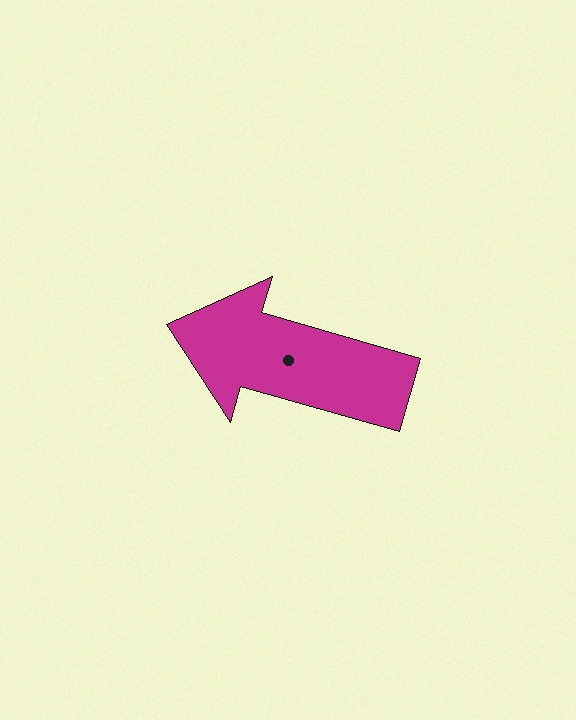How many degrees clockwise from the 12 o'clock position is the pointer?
Approximately 286 degrees.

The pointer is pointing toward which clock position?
Roughly 10 o'clock.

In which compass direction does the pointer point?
West.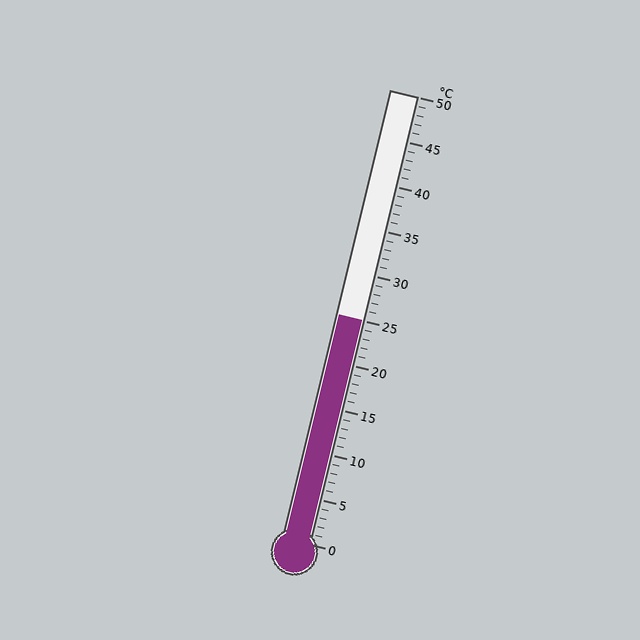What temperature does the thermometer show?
The thermometer shows approximately 25°C.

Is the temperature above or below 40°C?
The temperature is below 40°C.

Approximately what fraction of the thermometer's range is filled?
The thermometer is filled to approximately 50% of its range.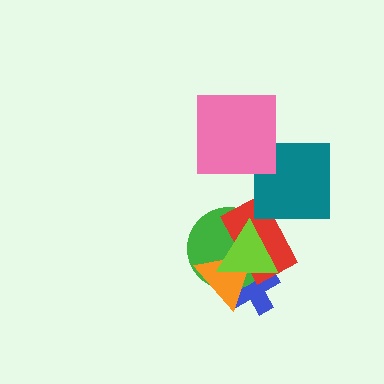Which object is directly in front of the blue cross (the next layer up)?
The green circle is directly in front of the blue cross.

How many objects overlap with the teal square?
1 object overlaps with the teal square.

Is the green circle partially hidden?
Yes, it is partially covered by another shape.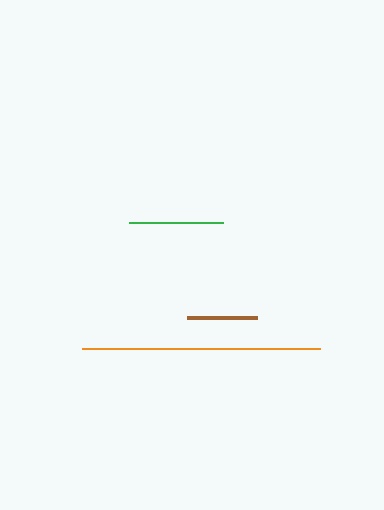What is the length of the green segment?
The green segment is approximately 94 pixels long.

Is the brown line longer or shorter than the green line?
The green line is longer than the brown line.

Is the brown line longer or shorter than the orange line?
The orange line is longer than the brown line.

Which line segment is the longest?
The orange line is the longest at approximately 238 pixels.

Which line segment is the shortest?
The brown line is the shortest at approximately 69 pixels.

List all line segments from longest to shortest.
From longest to shortest: orange, green, brown.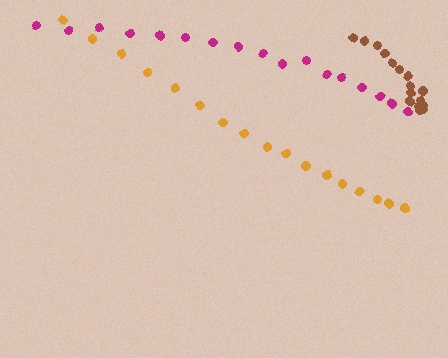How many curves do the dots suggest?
There are 3 distinct paths.